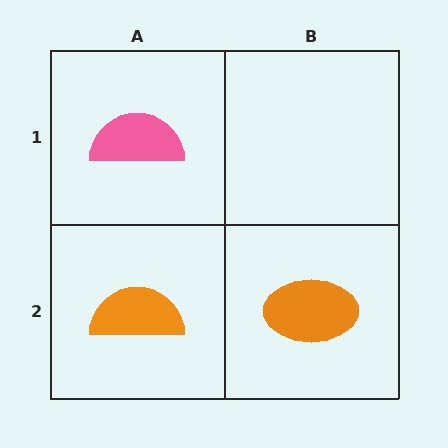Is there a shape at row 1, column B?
No, that cell is empty.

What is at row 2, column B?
An orange ellipse.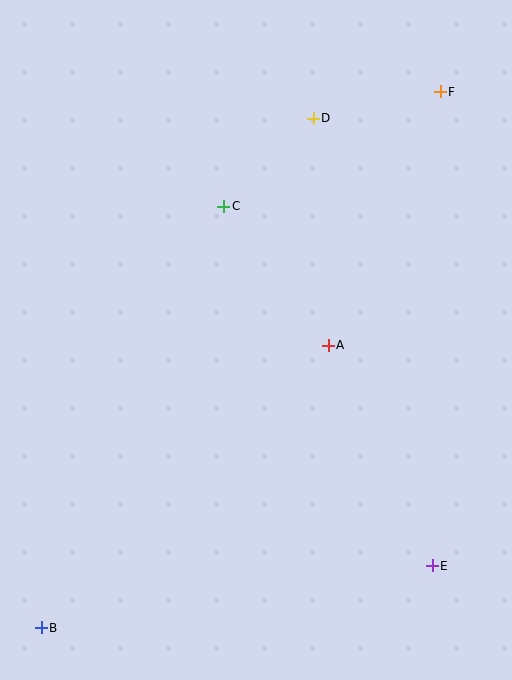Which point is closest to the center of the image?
Point A at (328, 345) is closest to the center.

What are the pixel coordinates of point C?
Point C is at (224, 206).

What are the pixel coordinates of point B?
Point B is at (41, 628).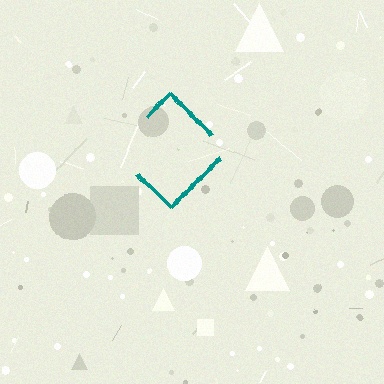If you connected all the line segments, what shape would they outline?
They would outline a diamond.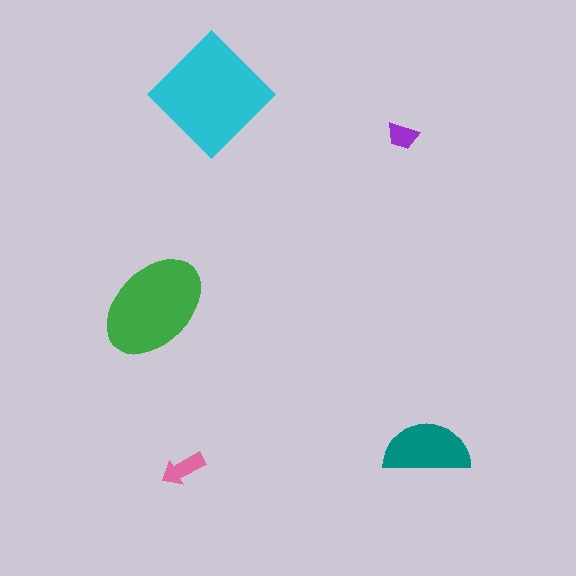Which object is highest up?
The cyan diamond is topmost.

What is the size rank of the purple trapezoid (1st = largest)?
5th.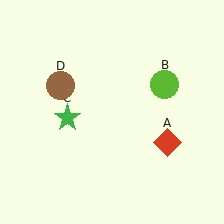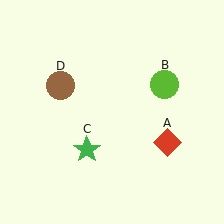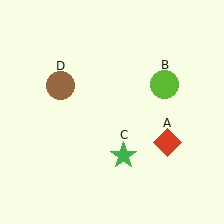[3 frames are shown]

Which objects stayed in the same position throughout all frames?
Red diamond (object A) and lime circle (object B) and brown circle (object D) remained stationary.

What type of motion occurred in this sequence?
The green star (object C) rotated counterclockwise around the center of the scene.